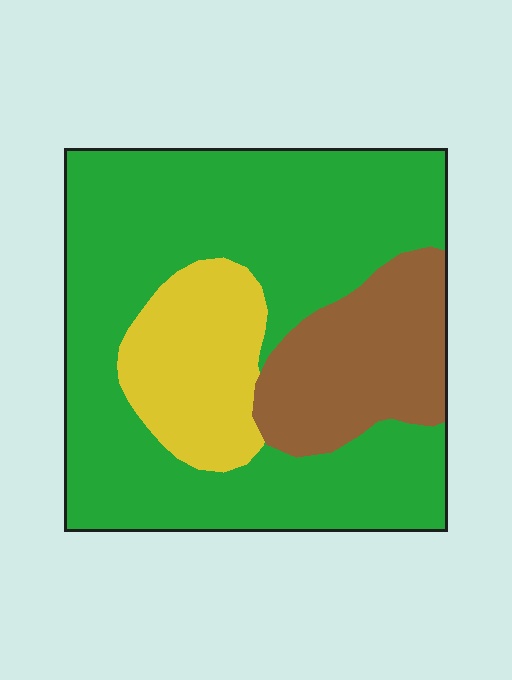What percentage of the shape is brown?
Brown covers roughly 20% of the shape.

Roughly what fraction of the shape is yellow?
Yellow takes up about one sixth (1/6) of the shape.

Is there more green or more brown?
Green.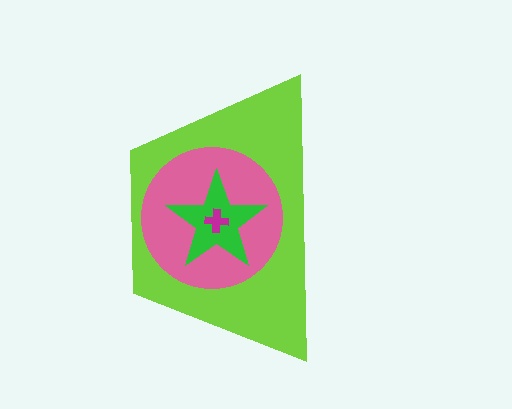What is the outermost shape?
The lime trapezoid.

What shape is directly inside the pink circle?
The green star.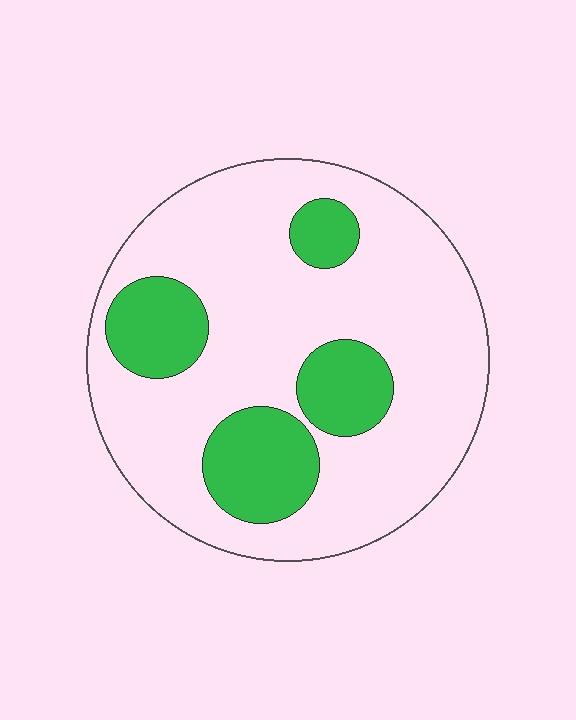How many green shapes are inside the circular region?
4.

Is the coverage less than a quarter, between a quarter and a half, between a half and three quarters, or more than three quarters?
Less than a quarter.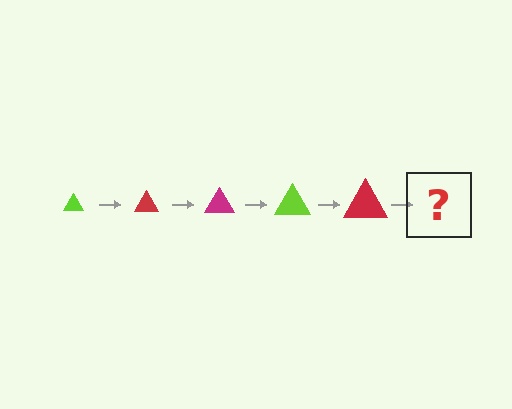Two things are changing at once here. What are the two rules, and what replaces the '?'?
The two rules are that the triangle grows larger each step and the color cycles through lime, red, and magenta. The '?' should be a magenta triangle, larger than the previous one.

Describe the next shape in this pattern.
It should be a magenta triangle, larger than the previous one.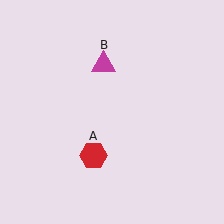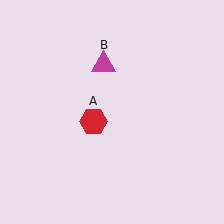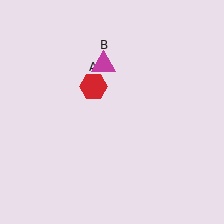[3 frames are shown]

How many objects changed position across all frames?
1 object changed position: red hexagon (object A).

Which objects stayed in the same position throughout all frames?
Magenta triangle (object B) remained stationary.